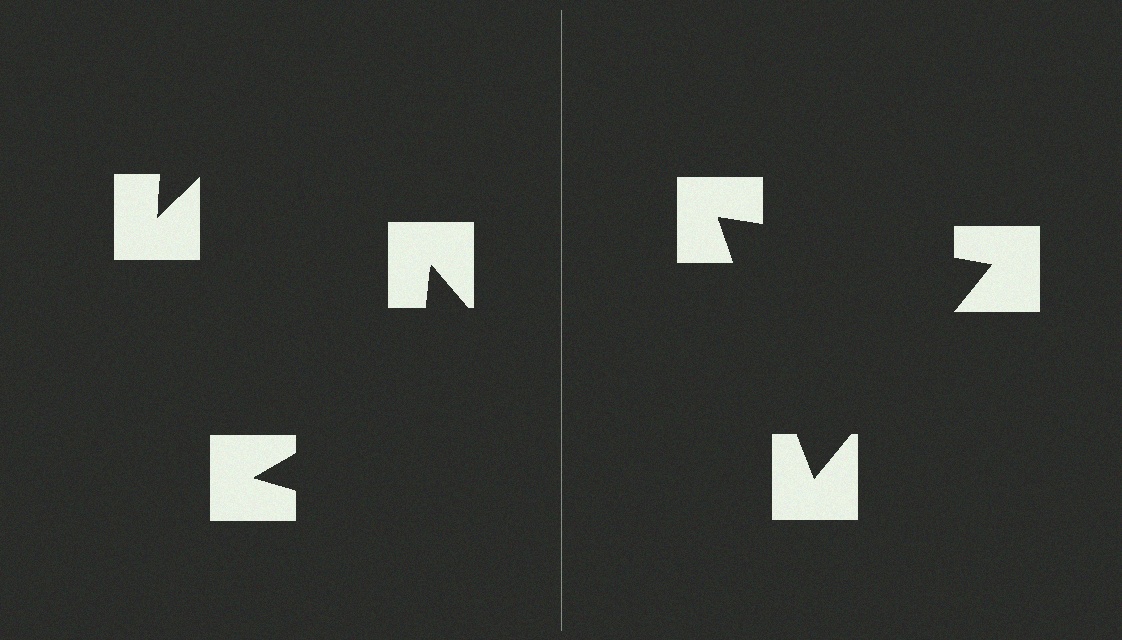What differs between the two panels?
The notched squares are positioned identically on both sides; only the wedge orientations differ. On the right they align to a triangle; on the left they are misaligned.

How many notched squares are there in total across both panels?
6 — 3 on each side.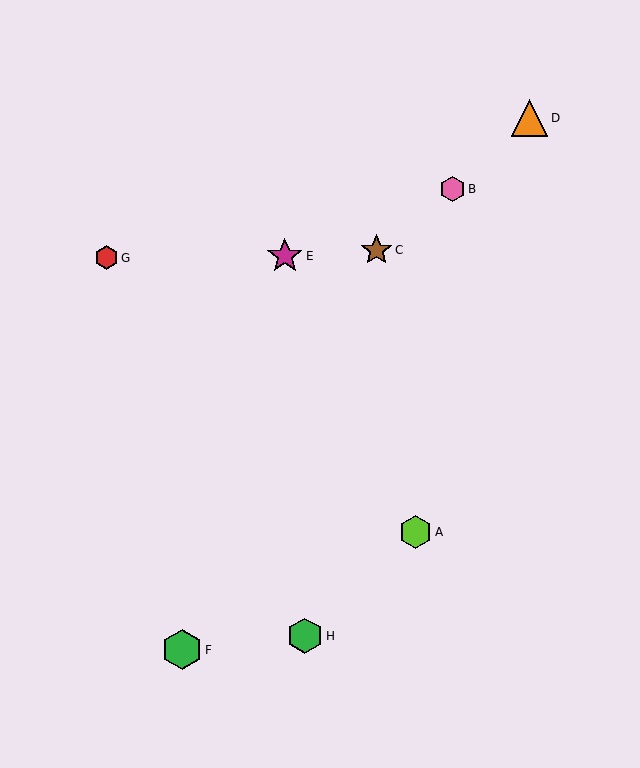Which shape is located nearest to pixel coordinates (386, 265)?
The brown star (labeled C) at (376, 250) is nearest to that location.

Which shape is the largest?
The green hexagon (labeled F) is the largest.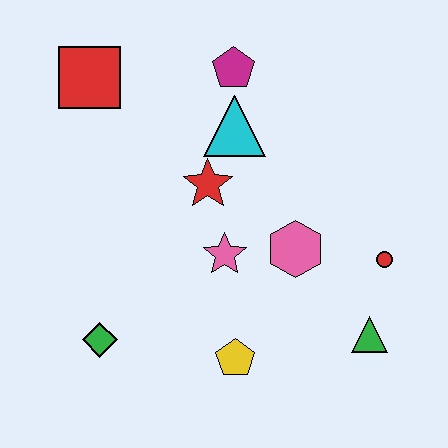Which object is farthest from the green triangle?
The red square is farthest from the green triangle.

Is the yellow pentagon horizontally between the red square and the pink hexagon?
Yes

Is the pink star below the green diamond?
No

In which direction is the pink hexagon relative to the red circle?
The pink hexagon is to the left of the red circle.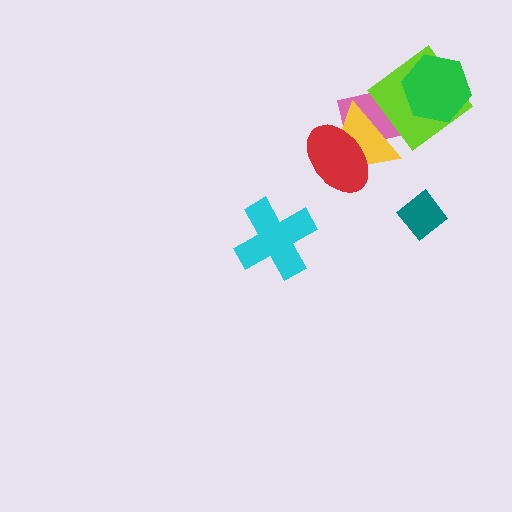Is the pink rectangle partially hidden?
Yes, it is partially covered by another shape.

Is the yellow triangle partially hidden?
Yes, it is partially covered by another shape.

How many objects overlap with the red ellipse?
2 objects overlap with the red ellipse.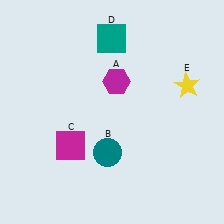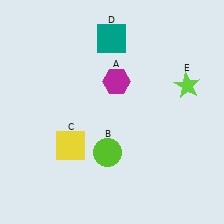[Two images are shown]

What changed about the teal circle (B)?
In Image 1, B is teal. In Image 2, it changed to lime.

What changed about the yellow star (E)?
In Image 1, E is yellow. In Image 2, it changed to lime.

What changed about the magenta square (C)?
In Image 1, C is magenta. In Image 2, it changed to yellow.